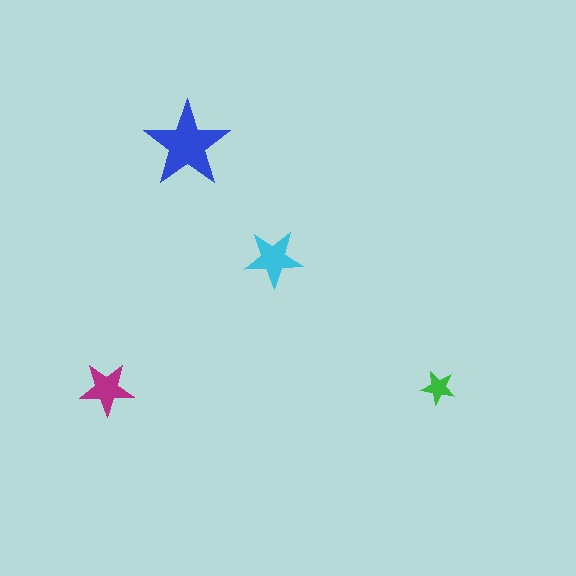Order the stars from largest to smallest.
the blue one, the cyan one, the magenta one, the green one.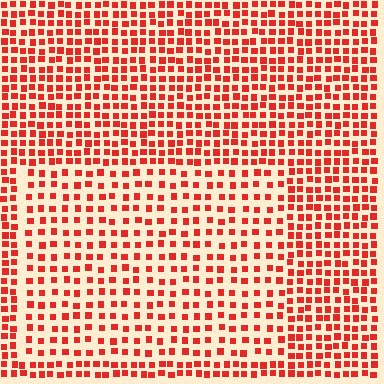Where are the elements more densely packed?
The elements are more densely packed outside the rectangle boundary.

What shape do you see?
I see a rectangle.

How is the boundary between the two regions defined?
The boundary is defined by a change in element density (approximately 1.7x ratio). All elements are the same color, size, and shape.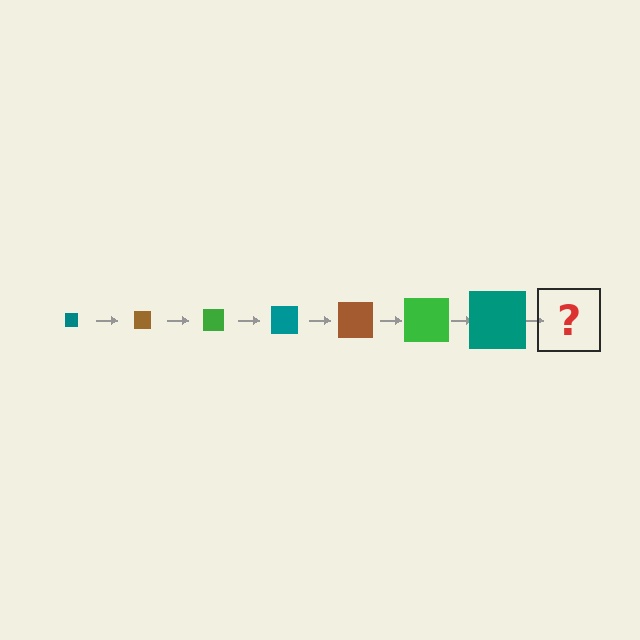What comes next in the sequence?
The next element should be a brown square, larger than the previous one.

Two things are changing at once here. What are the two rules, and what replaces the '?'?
The two rules are that the square grows larger each step and the color cycles through teal, brown, and green. The '?' should be a brown square, larger than the previous one.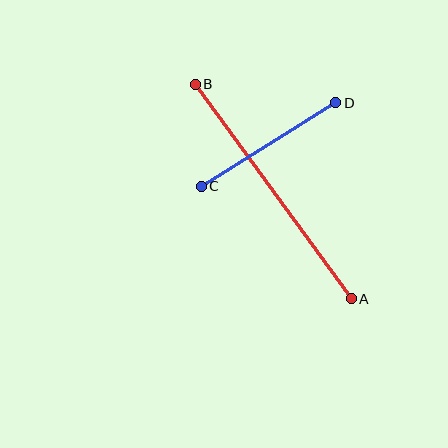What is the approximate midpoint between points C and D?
The midpoint is at approximately (269, 144) pixels.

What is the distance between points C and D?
The distance is approximately 158 pixels.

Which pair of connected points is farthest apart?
Points A and B are farthest apart.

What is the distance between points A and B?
The distance is approximately 265 pixels.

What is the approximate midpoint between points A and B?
The midpoint is at approximately (273, 192) pixels.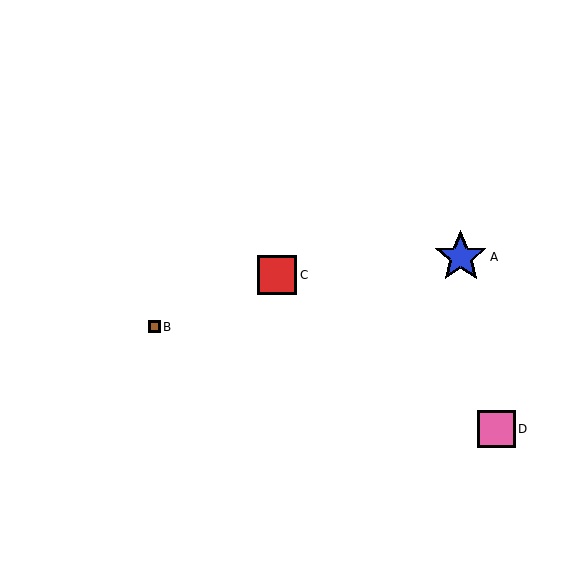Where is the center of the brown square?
The center of the brown square is at (154, 327).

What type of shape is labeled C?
Shape C is a red square.